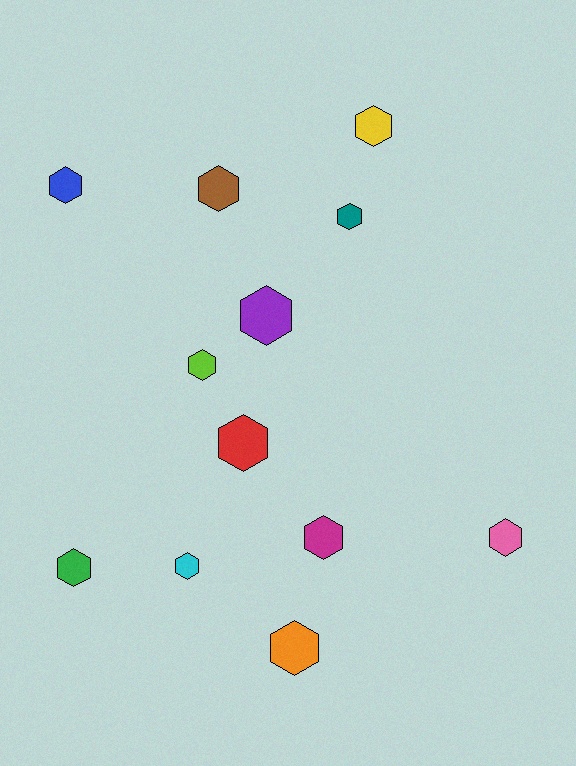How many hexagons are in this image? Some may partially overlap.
There are 12 hexagons.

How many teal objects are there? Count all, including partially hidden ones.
There is 1 teal object.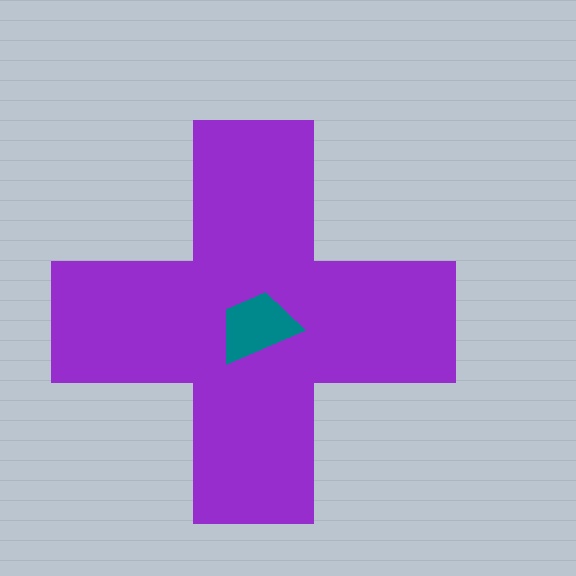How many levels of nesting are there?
2.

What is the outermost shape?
The purple cross.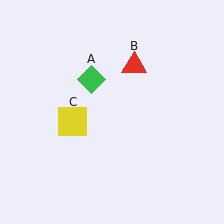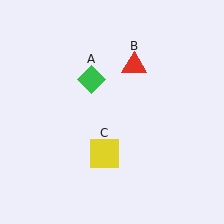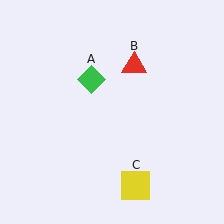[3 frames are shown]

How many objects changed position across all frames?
1 object changed position: yellow square (object C).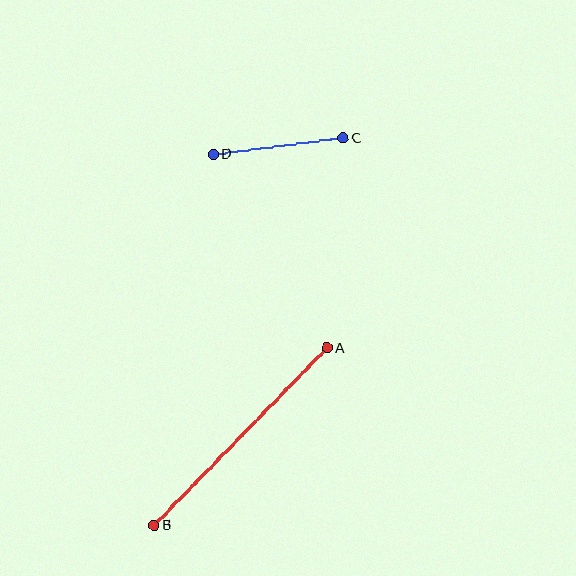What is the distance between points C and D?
The distance is approximately 131 pixels.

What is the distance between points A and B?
The distance is approximately 247 pixels.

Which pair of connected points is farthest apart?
Points A and B are farthest apart.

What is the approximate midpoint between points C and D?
The midpoint is at approximately (278, 146) pixels.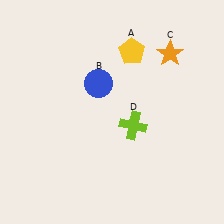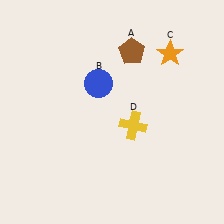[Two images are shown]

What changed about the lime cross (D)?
In Image 1, D is lime. In Image 2, it changed to yellow.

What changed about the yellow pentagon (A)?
In Image 1, A is yellow. In Image 2, it changed to brown.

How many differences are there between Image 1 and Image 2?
There are 2 differences between the two images.